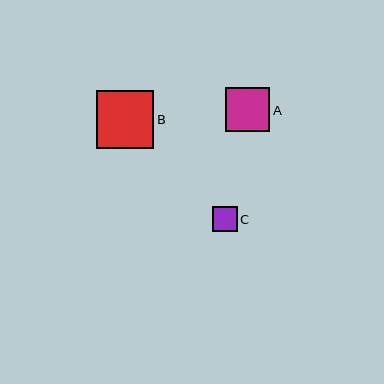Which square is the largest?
Square B is the largest with a size of approximately 58 pixels.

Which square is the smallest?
Square C is the smallest with a size of approximately 25 pixels.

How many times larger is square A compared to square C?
Square A is approximately 1.8 times the size of square C.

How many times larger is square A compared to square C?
Square A is approximately 1.8 times the size of square C.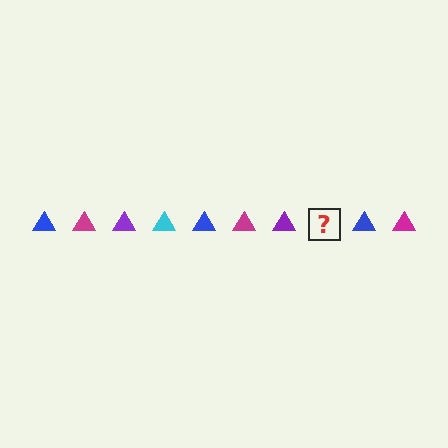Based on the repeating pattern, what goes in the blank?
The blank should be a cyan triangle.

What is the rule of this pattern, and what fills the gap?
The rule is that the pattern cycles through blue, magenta, purple, cyan triangles. The gap should be filled with a cyan triangle.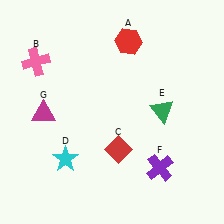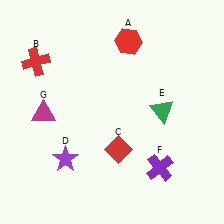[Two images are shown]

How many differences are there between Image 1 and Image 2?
There are 2 differences between the two images.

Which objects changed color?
B changed from pink to red. D changed from cyan to purple.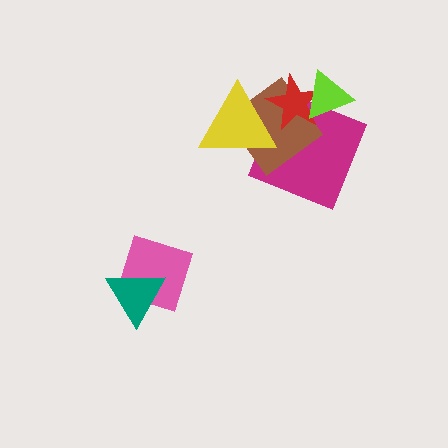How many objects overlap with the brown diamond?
4 objects overlap with the brown diamond.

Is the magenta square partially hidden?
Yes, it is partially covered by another shape.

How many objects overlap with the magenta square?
4 objects overlap with the magenta square.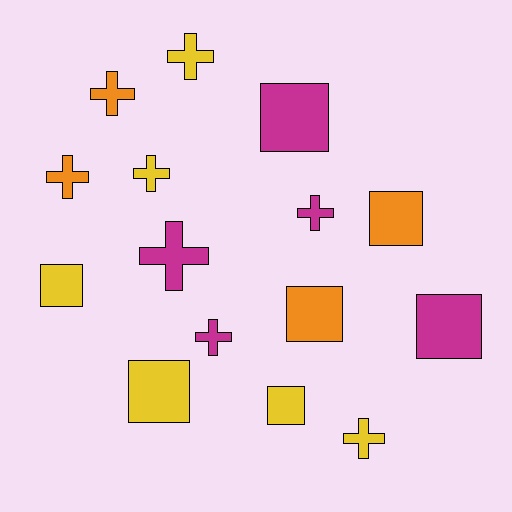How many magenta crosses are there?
There are 3 magenta crosses.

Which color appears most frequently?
Yellow, with 6 objects.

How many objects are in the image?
There are 15 objects.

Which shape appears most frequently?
Cross, with 8 objects.